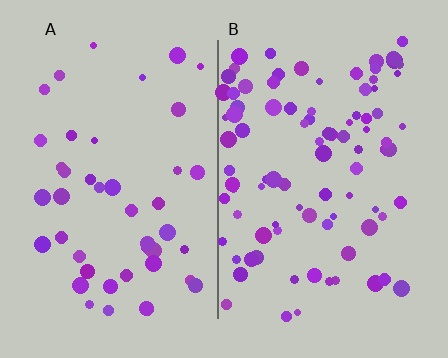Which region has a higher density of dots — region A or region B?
B (the right).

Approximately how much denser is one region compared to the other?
Approximately 2.0× — region B over region A.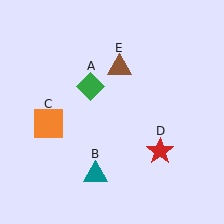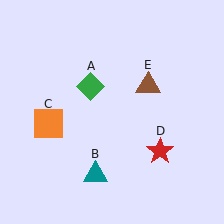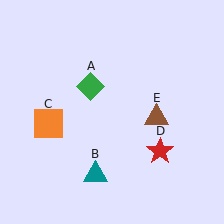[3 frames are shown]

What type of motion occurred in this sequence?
The brown triangle (object E) rotated clockwise around the center of the scene.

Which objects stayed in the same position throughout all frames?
Green diamond (object A) and teal triangle (object B) and orange square (object C) and red star (object D) remained stationary.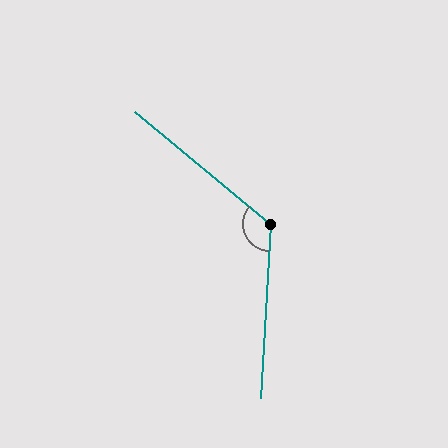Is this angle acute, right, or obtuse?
It is obtuse.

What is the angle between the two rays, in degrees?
Approximately 126 degrees.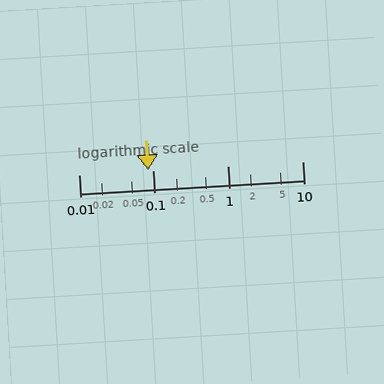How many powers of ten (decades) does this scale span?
The scale spans 3 decades, from 0.01 to 10.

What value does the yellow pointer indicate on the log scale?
The pointer indicates approximately 0.086.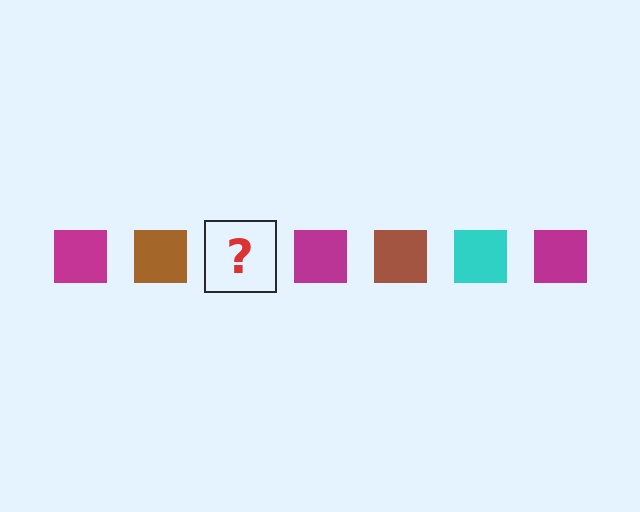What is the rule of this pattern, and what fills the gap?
The rule is that the pattern cycles through magenta, brown, cyan squares. The gap should be filled with a cyan square.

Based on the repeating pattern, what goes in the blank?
The blank should be a cyan square.